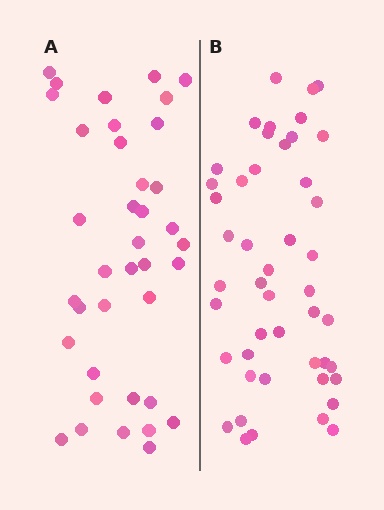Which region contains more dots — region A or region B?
Region B (the right region) has more dots.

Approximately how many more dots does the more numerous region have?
Region B has roughly 8 or so more dots than region A.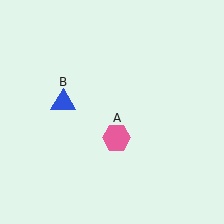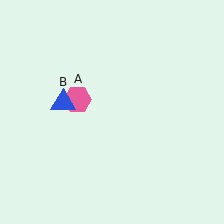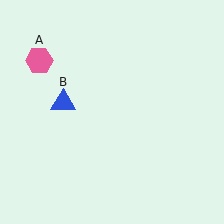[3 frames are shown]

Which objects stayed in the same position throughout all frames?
Blue triangle (object B) remained stationary.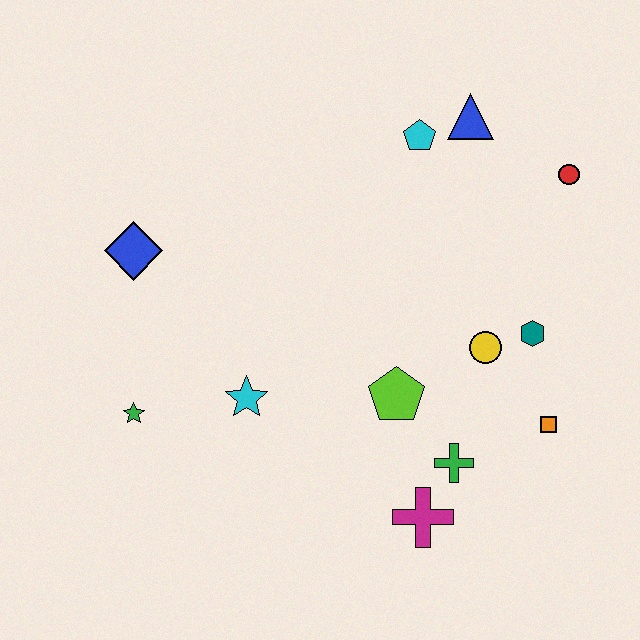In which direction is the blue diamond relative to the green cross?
The blue diamond is to the left of the green cross.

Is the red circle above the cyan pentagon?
No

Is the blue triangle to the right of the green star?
Yes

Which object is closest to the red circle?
The blue triangle is closest to the red circle.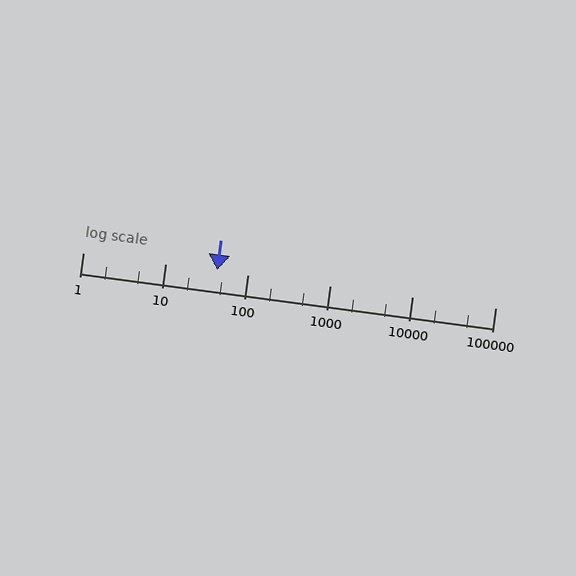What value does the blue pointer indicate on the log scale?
The pointer indicates approximately 43.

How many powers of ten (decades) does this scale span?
The scale spans 5 decades, from 1 to 100000.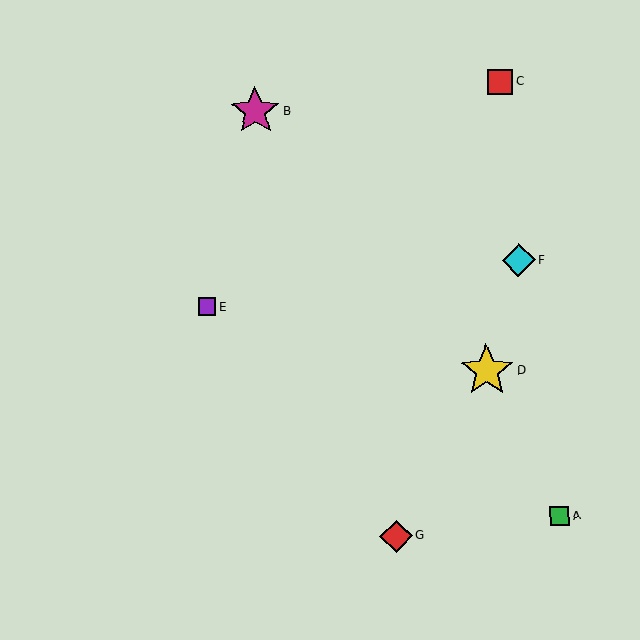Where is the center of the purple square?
The center of the purple square is at (207, 307).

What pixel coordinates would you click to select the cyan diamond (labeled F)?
Click at (519, 260) to select the cyan diamond F.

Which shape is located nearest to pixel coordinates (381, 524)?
The red diamond (labeled G) at (396, 536) is nearest to that location.